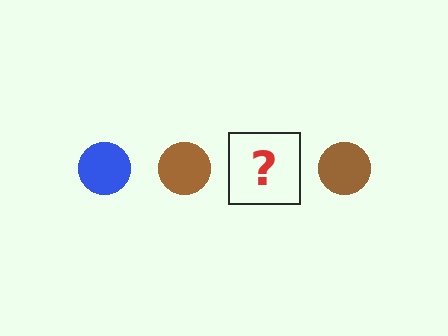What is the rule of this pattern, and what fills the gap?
The rule is that the pattern cycles through blue, brown circles. The gap should be filled with a blue circle.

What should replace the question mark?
The question mark should be replaced with a blue circle.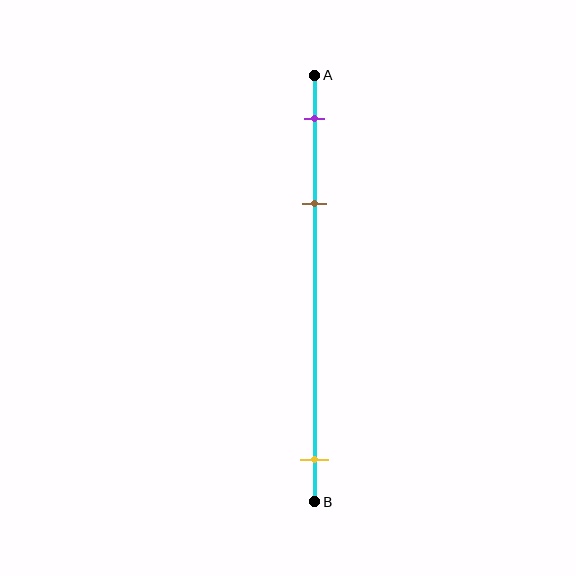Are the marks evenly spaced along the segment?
No, the marks are not evenly spaced.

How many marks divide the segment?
There are 3 marks dividing the segment.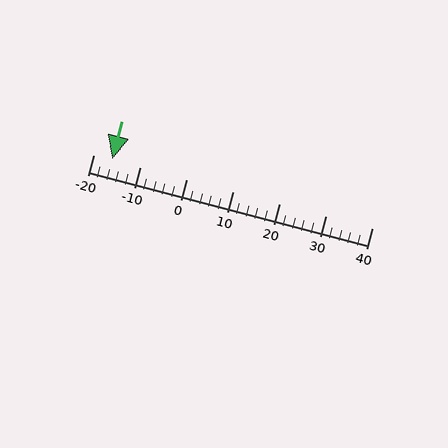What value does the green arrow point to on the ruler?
The green arrow points to approximately -16.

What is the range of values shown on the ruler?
The ruler shows values from -20 to 40.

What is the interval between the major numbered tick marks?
The major tick marks are spaced 10 units apart.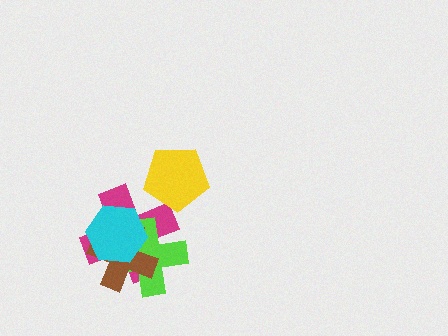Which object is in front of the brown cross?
The cyan hexagon is in front of the brown cross.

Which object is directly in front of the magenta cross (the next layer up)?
The lime cross is directly in front of the magenta cross.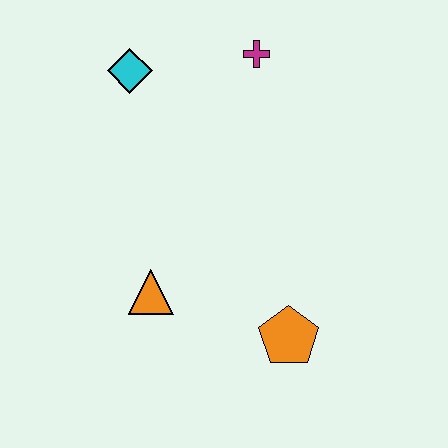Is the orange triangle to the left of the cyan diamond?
No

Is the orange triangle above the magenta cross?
No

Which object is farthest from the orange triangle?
The magenta cross is farthest from the orange triangle.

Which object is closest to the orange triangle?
The orange pentagon is closest to the orange triangle.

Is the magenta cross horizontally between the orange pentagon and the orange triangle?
Yes